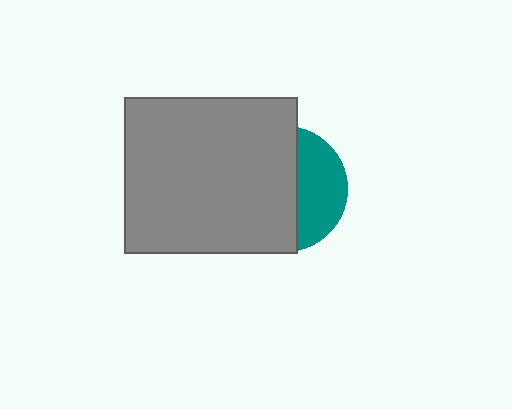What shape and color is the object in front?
The object in front is a gray rectangle.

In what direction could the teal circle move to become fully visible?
The teal circle could move right. That would shift it out from behind the gray rectangle entirely.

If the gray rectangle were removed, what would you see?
You would see the complete teal circle.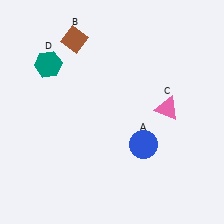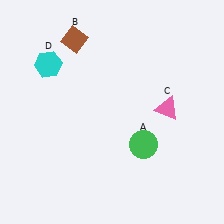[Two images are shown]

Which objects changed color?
A changed from blue to green. D changed from teal to cyan.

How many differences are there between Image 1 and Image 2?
There are 2 differences between the two images.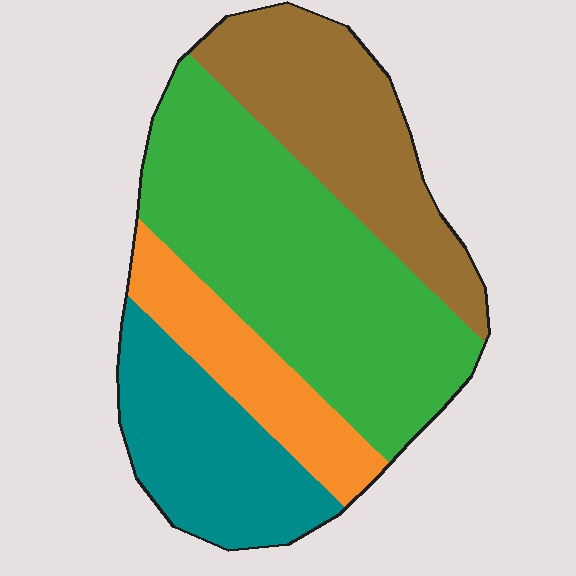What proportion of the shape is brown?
Brown covers 24% of the shape.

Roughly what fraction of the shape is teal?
Teal takes up about one fifth (1/5) of the shape.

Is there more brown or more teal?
Brown.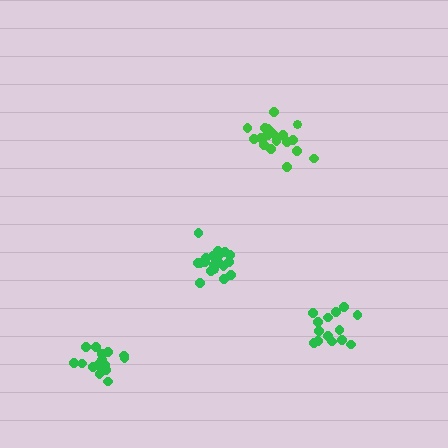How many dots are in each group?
Group 1: 20 dots, Group 2: 14 dots, Group 3: 20 dots, Group 4: 15 dots (69 total).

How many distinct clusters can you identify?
There are 4 distinct clusters.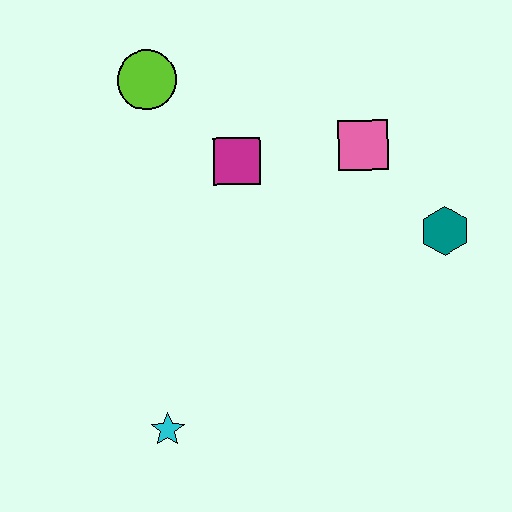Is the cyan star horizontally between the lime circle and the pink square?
Yes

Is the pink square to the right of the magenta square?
Yes